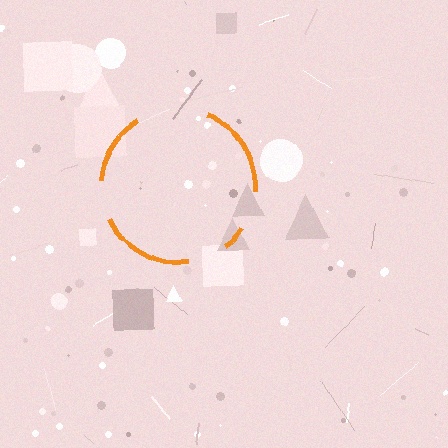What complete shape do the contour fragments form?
The contour fragments form a circle.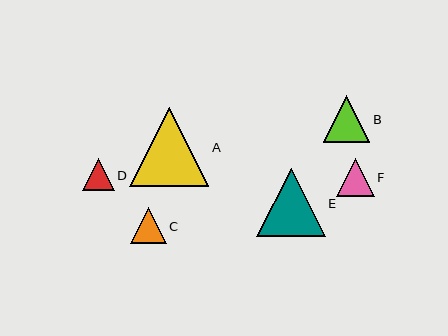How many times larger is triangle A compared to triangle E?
Triangle A is approximately 1.2 times the size of triangle E.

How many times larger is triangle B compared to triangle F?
Triangle B is approximately 1.2 times the size of triangle F.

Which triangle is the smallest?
Triangle D is the smallest with a size of approximately 32 pixels.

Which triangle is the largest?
Triangle A is the largest with a size of approximately 79 pixels.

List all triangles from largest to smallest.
From largest to smallest: A, E, B, F, C, D.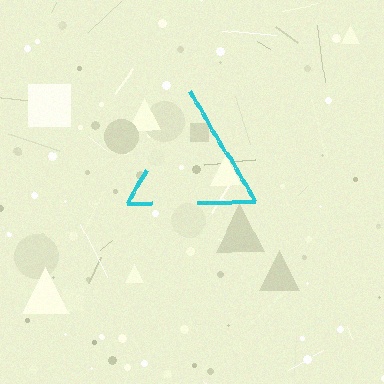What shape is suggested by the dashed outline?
The dashed outline suggests a triangle.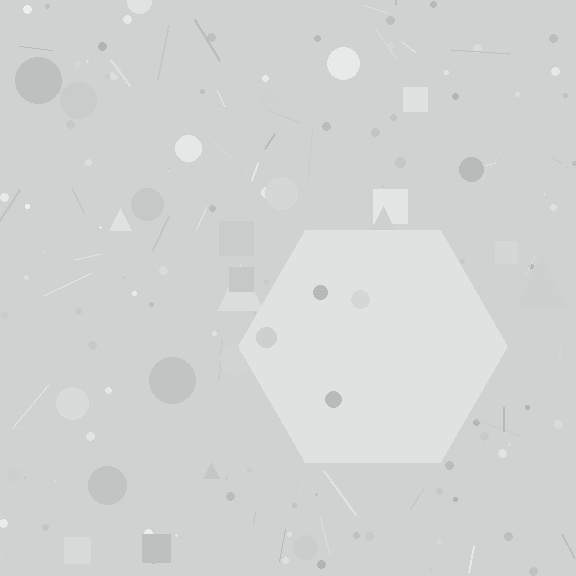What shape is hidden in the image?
A hexagon is hidden in the image.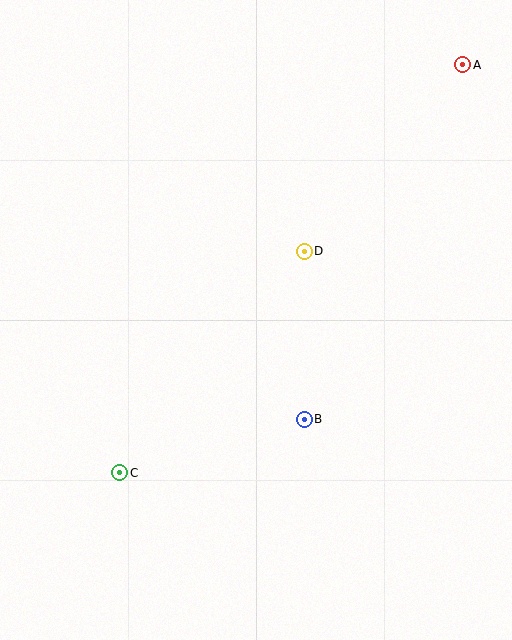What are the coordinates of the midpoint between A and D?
The midpoint between A and D is at (383, 158).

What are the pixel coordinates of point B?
Point B is at (304, 419).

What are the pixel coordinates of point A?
Point A is at (462, 65).